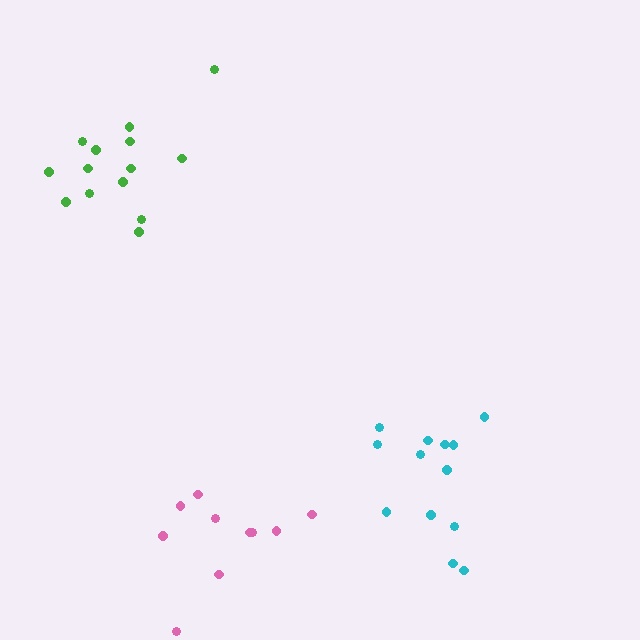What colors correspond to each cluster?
The clusters are colored: green, cyan, pink.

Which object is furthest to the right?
The cyan cluster is rightmost.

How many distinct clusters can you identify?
There are 3 distinct clusters.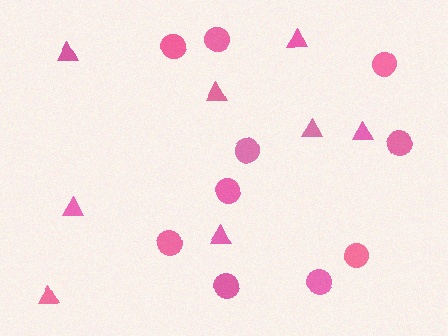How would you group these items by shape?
There are 2 groups: one group of circles (10) and one group of triangles (8).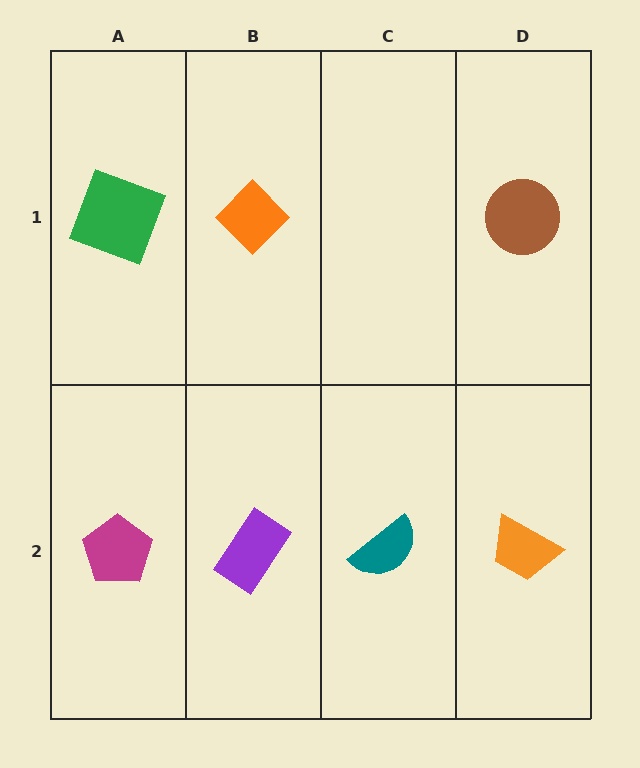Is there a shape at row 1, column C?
No, that cell is empty.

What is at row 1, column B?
An orange diamond.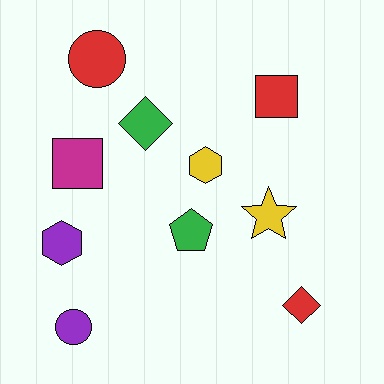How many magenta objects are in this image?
There is 1 magenta object.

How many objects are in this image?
There are 10 objects.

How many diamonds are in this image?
There are 2 diamonds.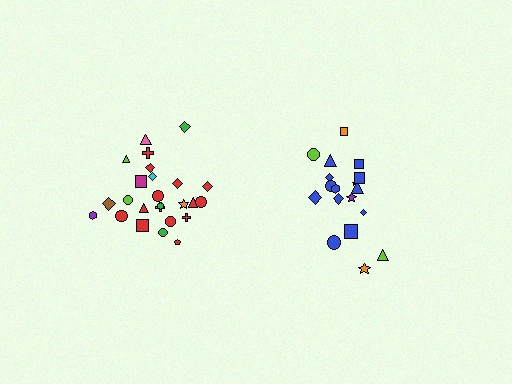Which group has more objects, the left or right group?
The left group.